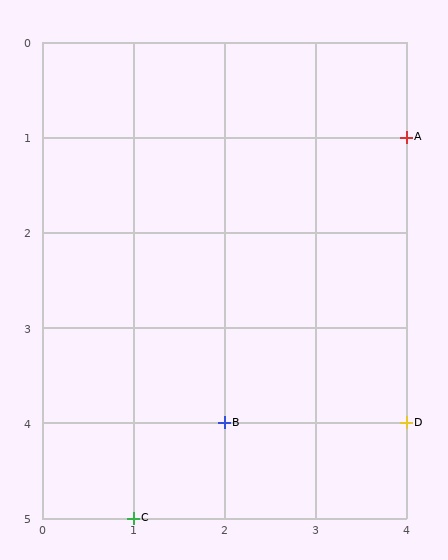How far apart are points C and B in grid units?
Points C and B are 1 column and 1 row apart (about 1.4 grid units diagonally).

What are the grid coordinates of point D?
Point D is at grid coordinates (4, 4).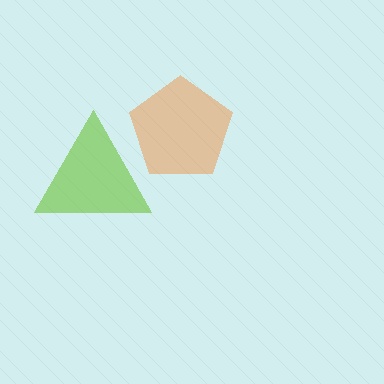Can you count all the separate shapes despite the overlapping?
Yes, there are 2 separate shapes.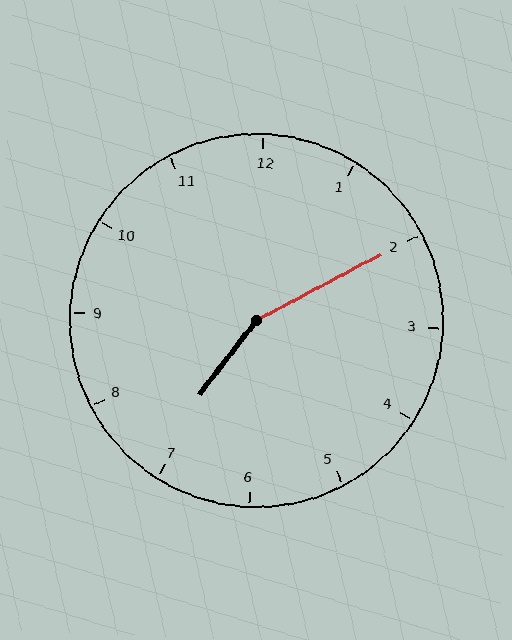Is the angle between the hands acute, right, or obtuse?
It is obtuse.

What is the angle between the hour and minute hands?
Approximately 155 degrees.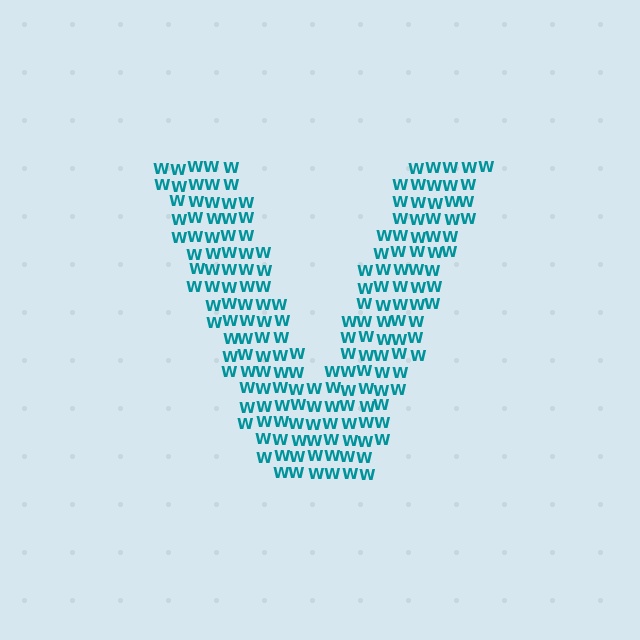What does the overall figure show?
The overall figure shows the letter V.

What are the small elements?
The small elements are letter W's.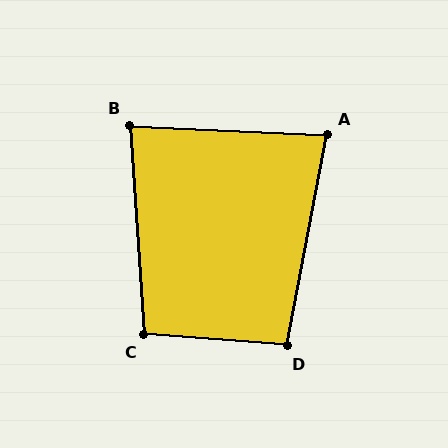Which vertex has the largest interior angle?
C, at approximately 98 degrees.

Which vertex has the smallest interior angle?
A, at approximately 82 degrees.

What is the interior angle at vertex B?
Approximately 84 degrees (acute).